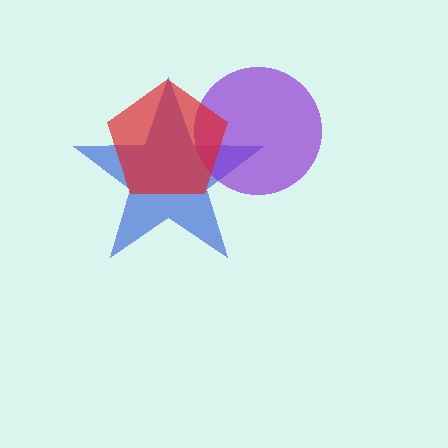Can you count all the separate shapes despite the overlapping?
Yes, there are 3 separate shapes.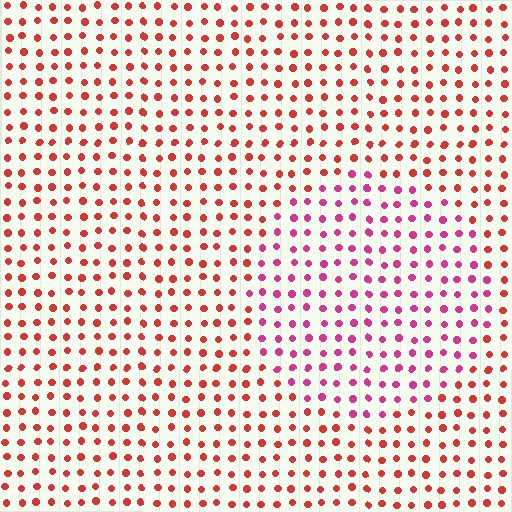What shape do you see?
I see a circle.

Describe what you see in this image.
The image is filled with small red elements in a uniform arrangement. A circle-shaped region is visible where the elements are tinted to a slightly different hue, forming a subtle color boundary.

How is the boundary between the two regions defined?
The boundary is defined purely by a slight shift in hue (about 36 degrees). Spacing, size, and orientation are identical on both sides.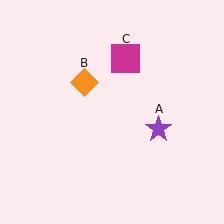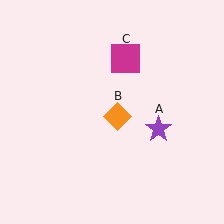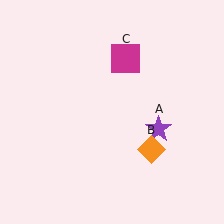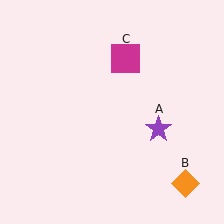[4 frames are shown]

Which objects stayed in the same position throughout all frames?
Purple star (object A) and magenta square (object C) remained stationary.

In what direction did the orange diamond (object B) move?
The orange diamond (object B) moved down and to the right.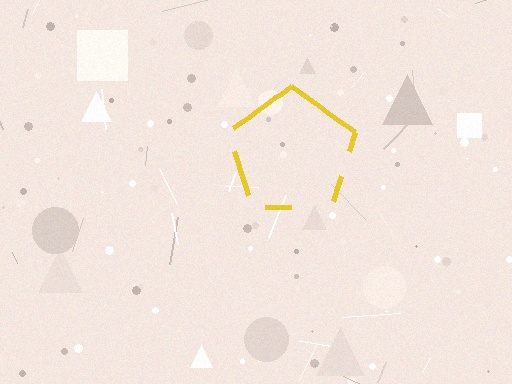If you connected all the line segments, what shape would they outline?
They would outline a pentagon.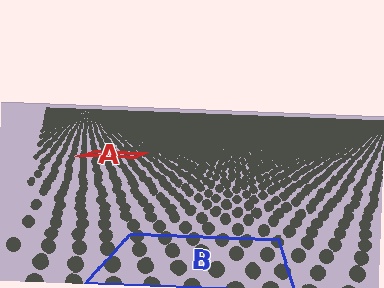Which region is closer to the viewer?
Region B is closer. The texture elements there are larger and more spread out.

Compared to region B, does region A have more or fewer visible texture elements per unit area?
Region A has more texture elements per unit area — they are packed more densely because it is farther away.